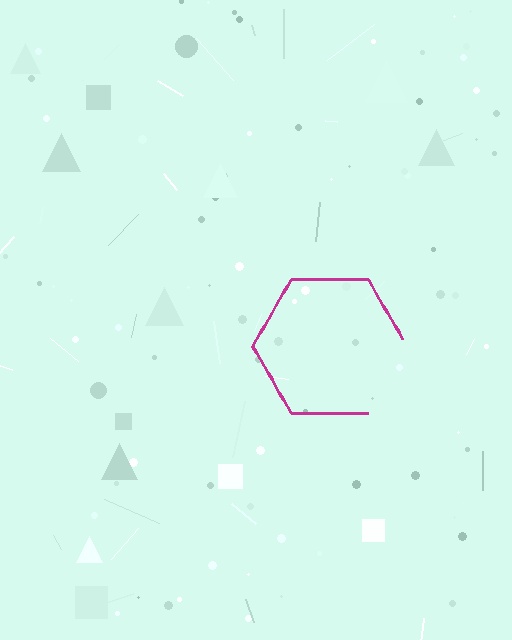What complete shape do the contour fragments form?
The contour fragments form a hexagon.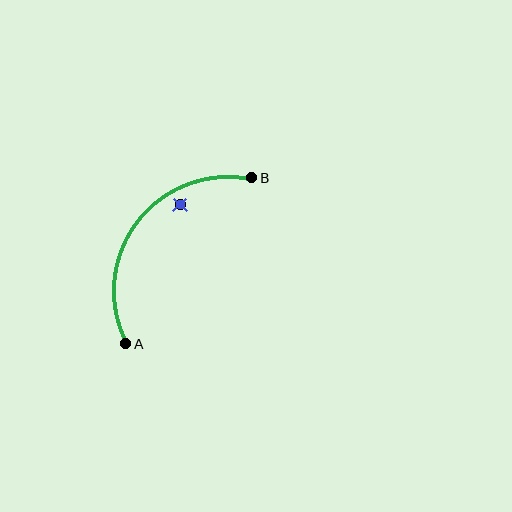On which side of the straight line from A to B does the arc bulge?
The arc bulges above and to the left of the straight line connecting A and B.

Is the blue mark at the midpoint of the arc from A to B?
No — the blue mark does not lie on the arc at all. It sits slightly inside the curve.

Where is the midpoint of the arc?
The arc midpoint is the point on the curve farthest from the straight line joining A and B. It sits above and to the left of that line.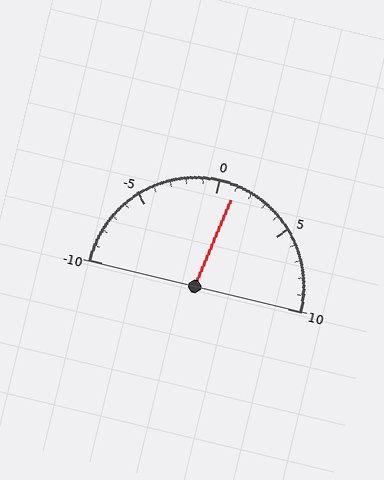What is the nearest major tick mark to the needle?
The nearest major tick mark is 0.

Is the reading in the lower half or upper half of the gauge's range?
The reading is in the upper half of the range (-10 to 10).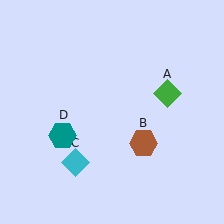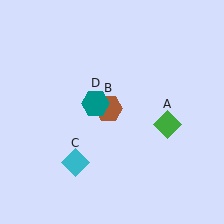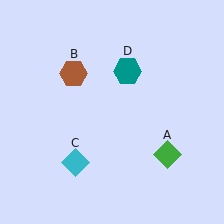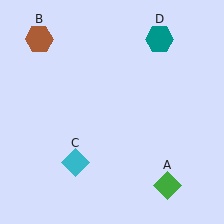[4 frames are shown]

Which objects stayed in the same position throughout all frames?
Cyan diamond (object C) remained stationary.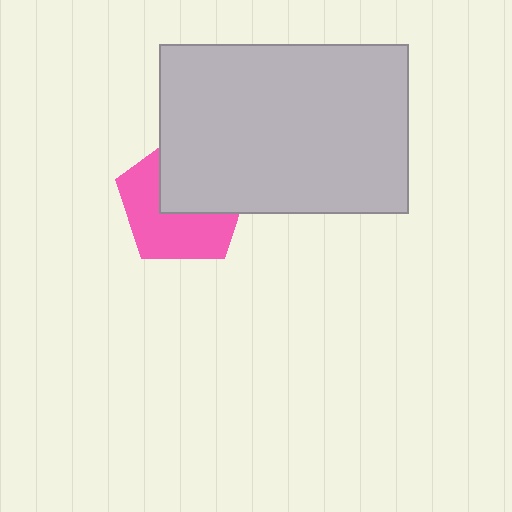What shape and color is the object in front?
The object in front is a light gray rectangle.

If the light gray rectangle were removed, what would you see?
You would see the complete pink pentagon.